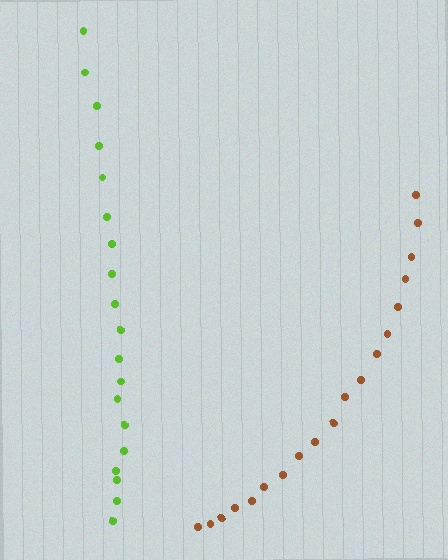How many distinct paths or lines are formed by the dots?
There are 2 distinct paths.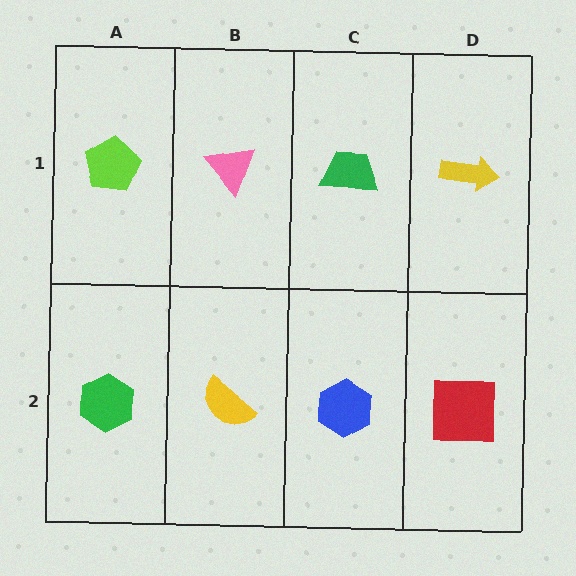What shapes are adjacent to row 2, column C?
A green trapezoid (row 1, column C), a yellow semicircle (row 2, column B), a red square (row 2, column D).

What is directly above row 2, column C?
A green trapezoid.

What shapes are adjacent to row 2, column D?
A yellow arrow (row 1, column D), a blue hexagon (row 2, column C).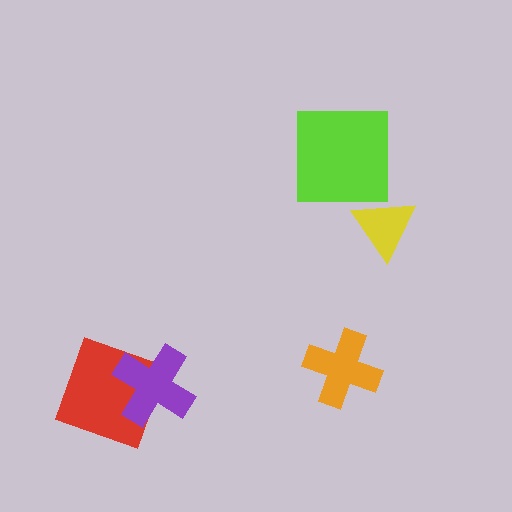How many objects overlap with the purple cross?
1 object overlaps with the purple cross.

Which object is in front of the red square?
The purple cross is in front of the red square.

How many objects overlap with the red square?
1 object overlaps with the red square.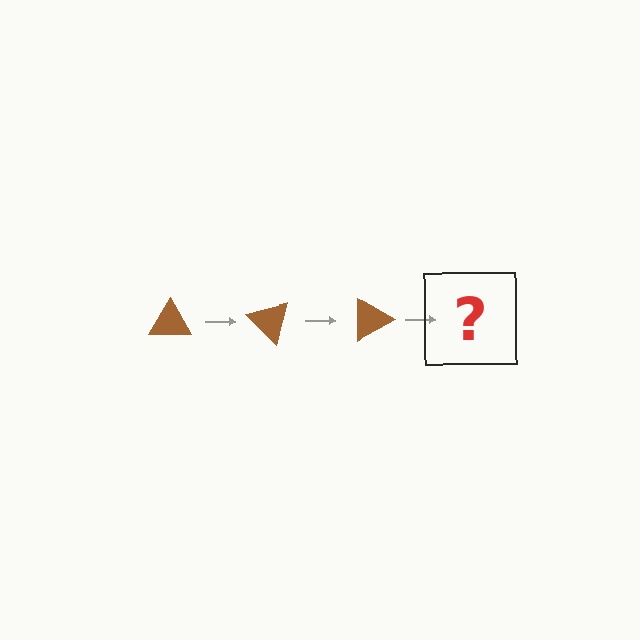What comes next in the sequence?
The next element should be a brown triangle rotated 135 degrees.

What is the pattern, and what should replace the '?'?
The pattern is that the triangle rotates 45 degrees each step. The '?' should be a brown triangle rotated 135 degrees.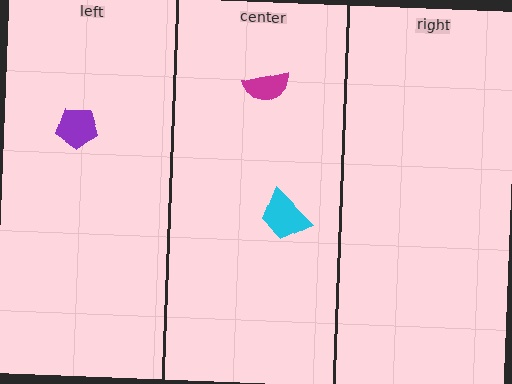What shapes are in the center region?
The cyan trapezoid, the magenta semicircle.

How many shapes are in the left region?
1.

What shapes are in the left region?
The purple pentagon.